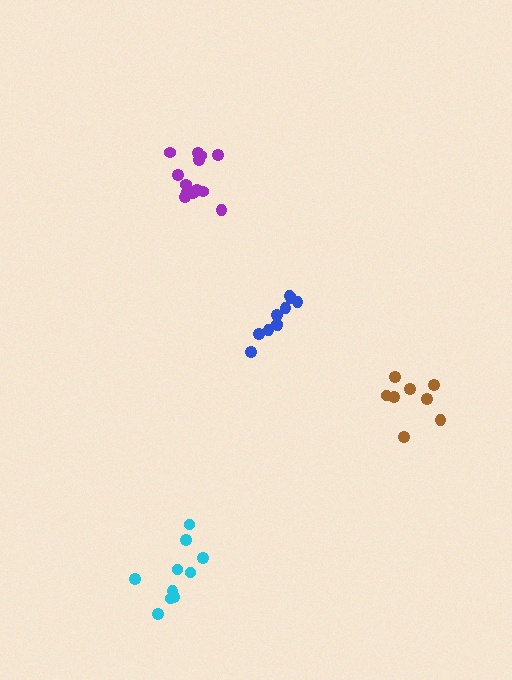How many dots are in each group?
Group 1: 10 dots, Group 2: 8 dots, Group 3: 13 dots, Group 4: 10 dots (41 total).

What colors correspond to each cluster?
The clusters are colored: cyan, brown, purple, blue.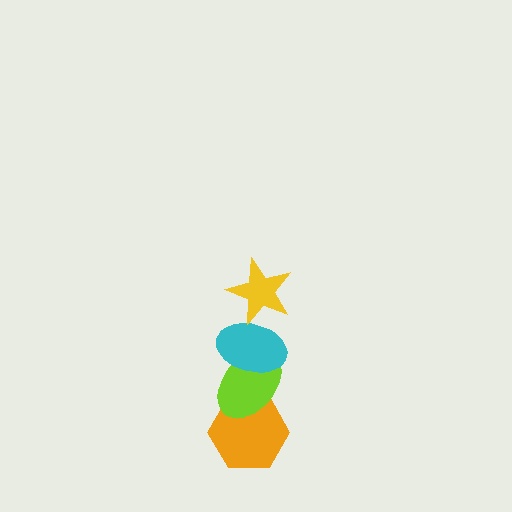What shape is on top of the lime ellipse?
The cyan ellipse is on top of the lime ellipse.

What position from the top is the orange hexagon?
The orange hexagon is 4th from the top.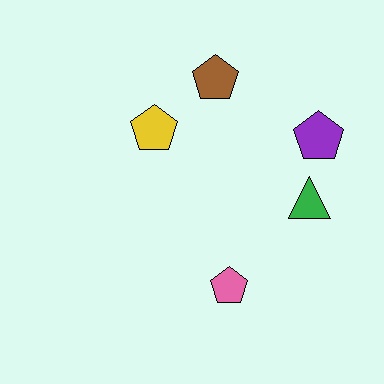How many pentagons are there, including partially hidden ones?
There are 4 pentagons.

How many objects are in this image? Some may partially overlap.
There are 5 objects.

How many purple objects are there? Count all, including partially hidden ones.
There is 1 purple object.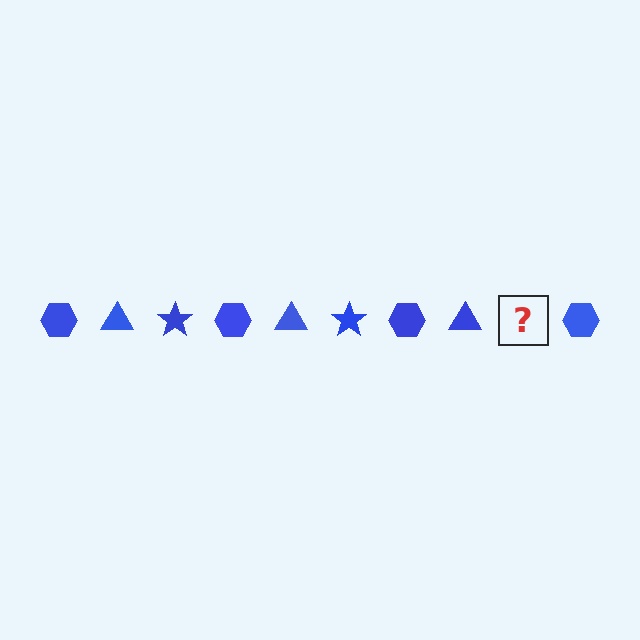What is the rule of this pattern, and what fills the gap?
The rule is that the pattern cycles through hexagon, triangle, star shapes in blue. The gap should be filled with a blue star.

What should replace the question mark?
The question mark should be replaced with a blue star.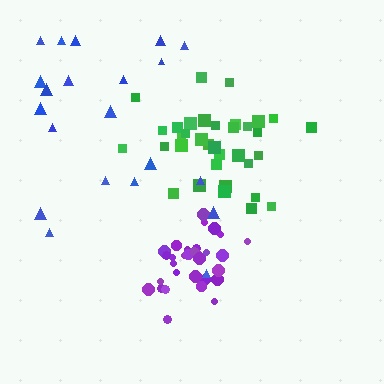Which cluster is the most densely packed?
Purple.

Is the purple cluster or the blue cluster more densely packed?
Purple.